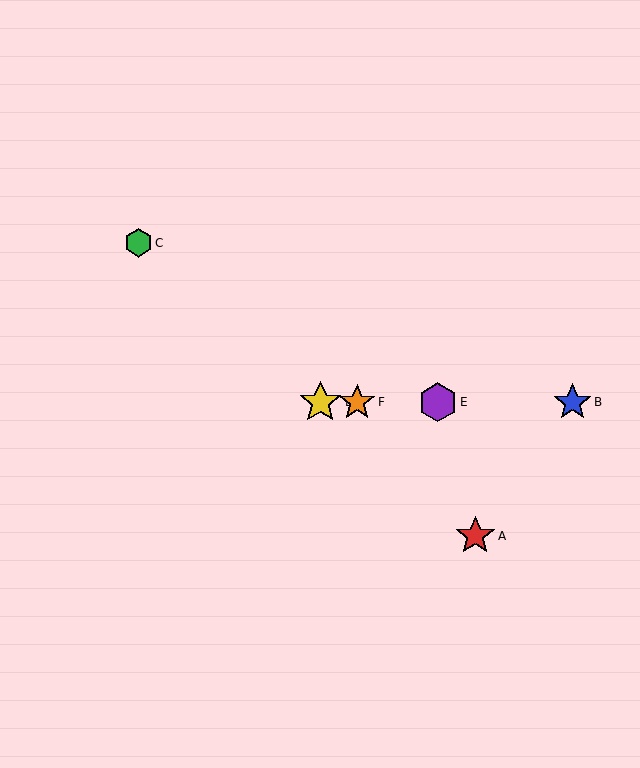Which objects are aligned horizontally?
Objects B, D, E, F are aligned horizontally.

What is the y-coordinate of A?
Object A is at y≈536.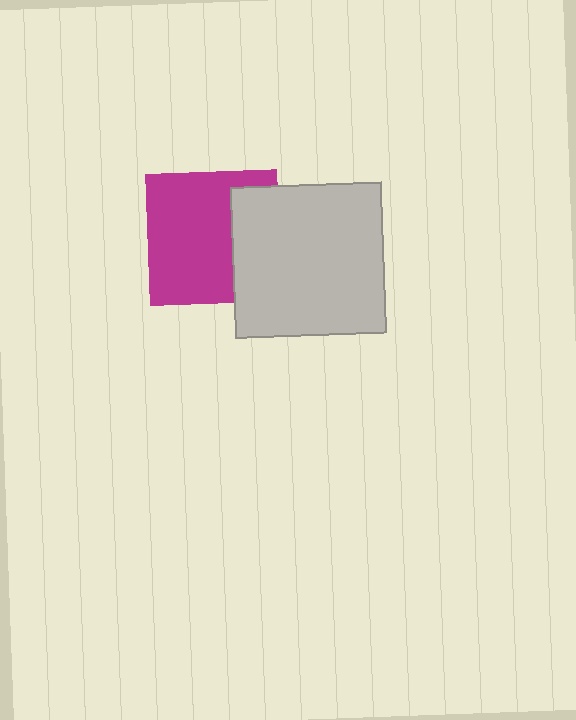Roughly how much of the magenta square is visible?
Most of it is visible (roughly 68%).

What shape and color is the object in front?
The object in front is a light gray square.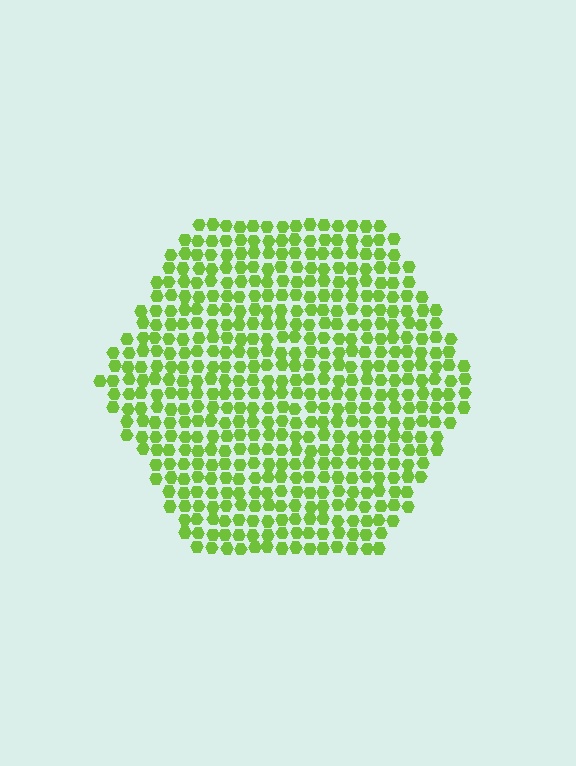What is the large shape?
The large shape is a hexagon.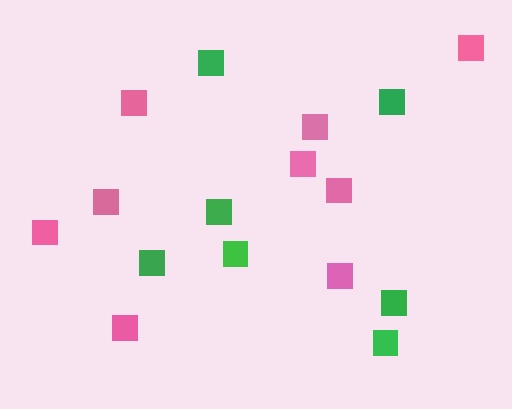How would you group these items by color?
There are 2 groups: one group of green squares (7) and one group of pink squares (9).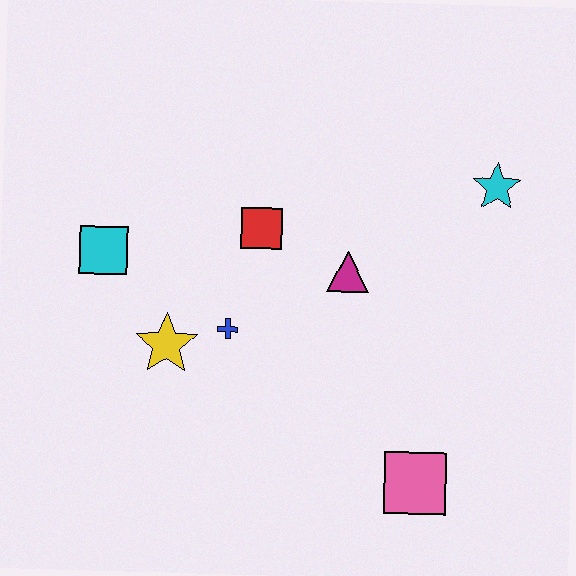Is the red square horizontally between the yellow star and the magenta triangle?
Yes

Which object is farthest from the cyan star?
The cyan square is farthest from the cyan star.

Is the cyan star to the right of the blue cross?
Yes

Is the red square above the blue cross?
Yes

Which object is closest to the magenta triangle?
The red square is closest to the magenta triangle.